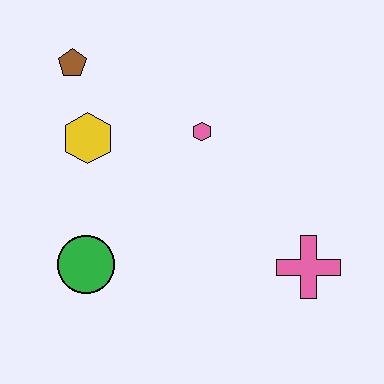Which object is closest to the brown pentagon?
The yellow hexagon is closest to the brown pentagon.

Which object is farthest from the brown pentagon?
The pink cross is farthest from the brown pentagon.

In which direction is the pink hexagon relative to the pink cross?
The pink hexagon is above the pink cross.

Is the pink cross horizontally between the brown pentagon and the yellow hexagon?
No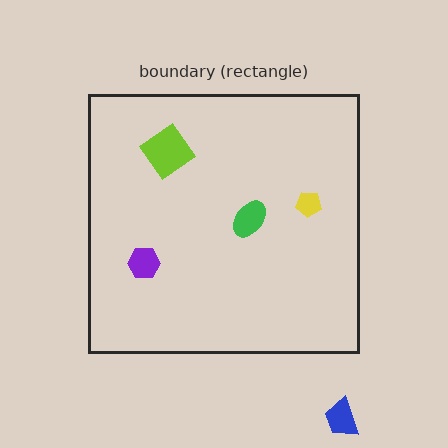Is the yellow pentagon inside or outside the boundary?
Inside.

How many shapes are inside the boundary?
4 inside, 1 outside.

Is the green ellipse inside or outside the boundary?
Inside.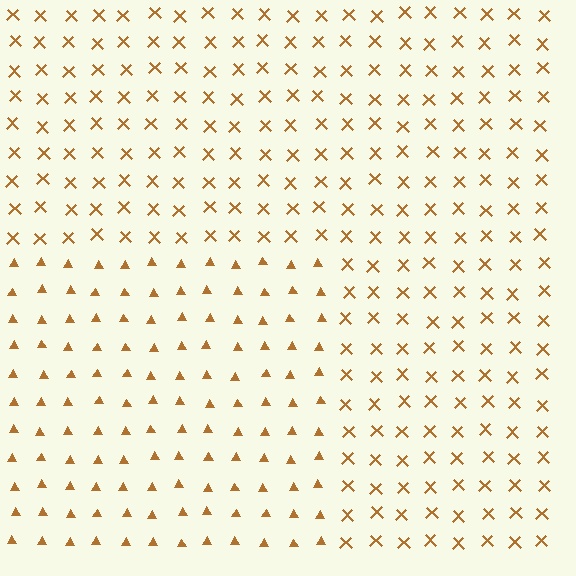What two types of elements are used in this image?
The image uses triangles inside the rectangle region and X marks outside it.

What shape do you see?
I see a rectangle.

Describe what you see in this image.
The image is filled with small brown elements arranged in a uniform grid. A rectangle-shaped region contains triangles, while the surrounding area contains X marks. The boundary is defined purely by the change in element shape.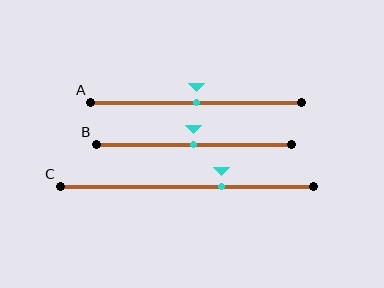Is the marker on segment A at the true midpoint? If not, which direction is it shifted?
Yes, the marker on segment A is at the true midpoint.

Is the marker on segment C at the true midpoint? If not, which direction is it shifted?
No, the marker on segment C is shifted to the right by about 13% of the segment length.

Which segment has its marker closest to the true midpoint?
Segment A has its marker closest to the true midpoint.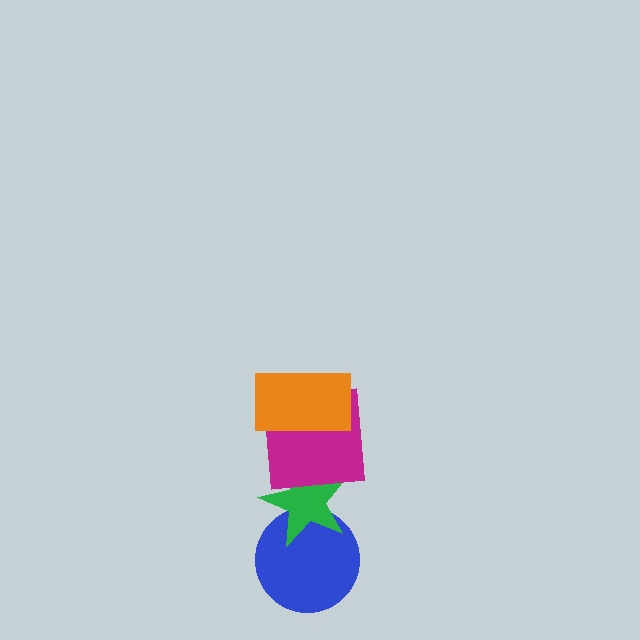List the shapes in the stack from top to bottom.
From top to bottom: the orange rectangle, the magenta square, the green star, the blue circle.